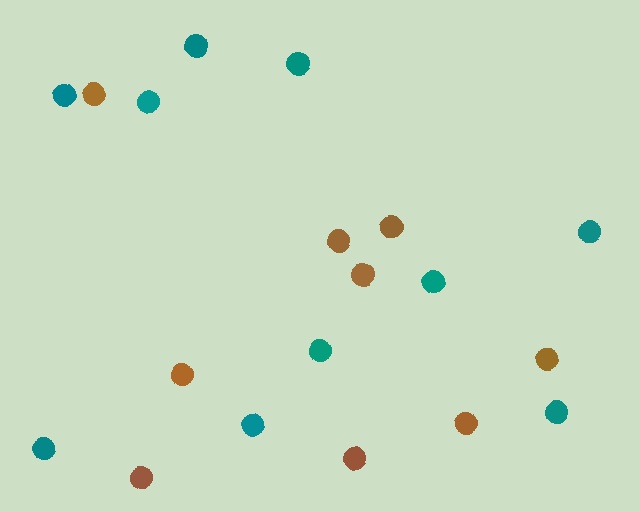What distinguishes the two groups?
There are 2 groups: one group of teal circles (10) and one group of brown circles (9).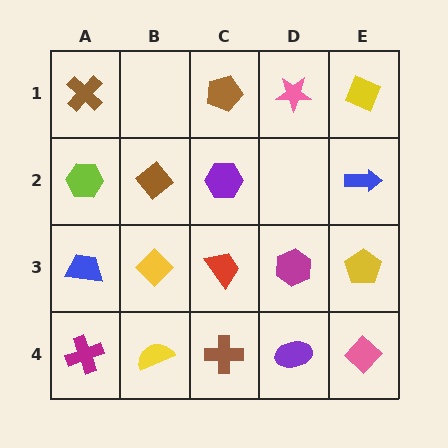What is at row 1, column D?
A pink star.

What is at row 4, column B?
A yellow semicircle.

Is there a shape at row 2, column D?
No, that cell is empty.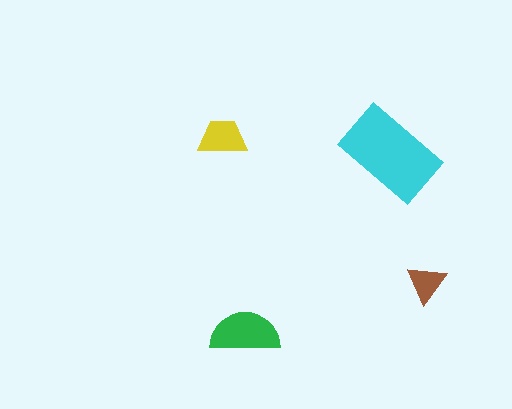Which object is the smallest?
The brown triangle.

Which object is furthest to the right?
The brown triangle is rightmost.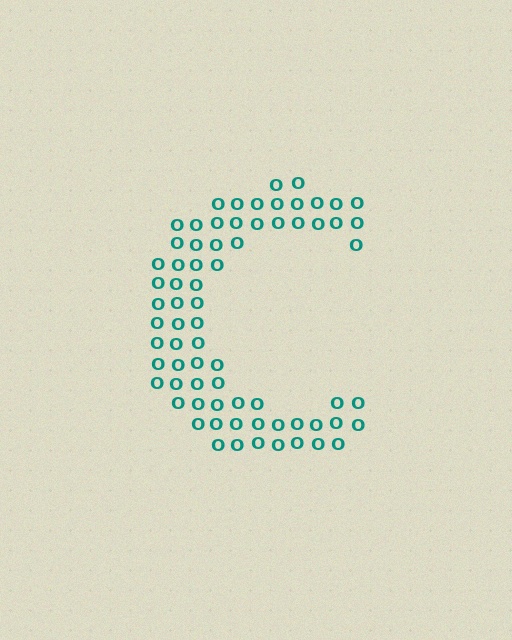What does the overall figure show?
The overall figure shows the letter C.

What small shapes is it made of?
It is made of small letter O's.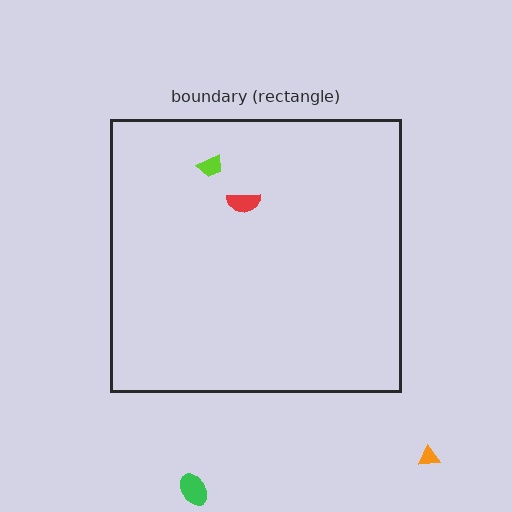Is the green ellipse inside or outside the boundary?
Outside.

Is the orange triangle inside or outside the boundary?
Outside.